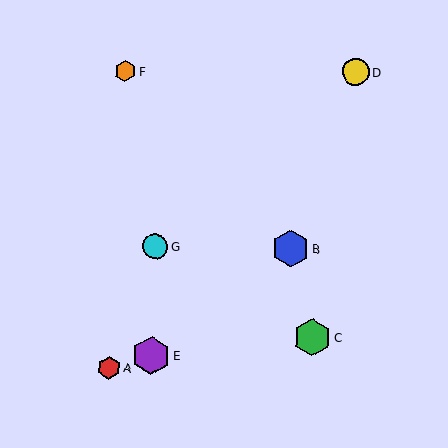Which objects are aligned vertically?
Objects E, G are aligned vertically.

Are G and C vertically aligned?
No, G is at x≈155 and C is at x≈312.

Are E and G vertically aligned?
Yes, both are at x≈151.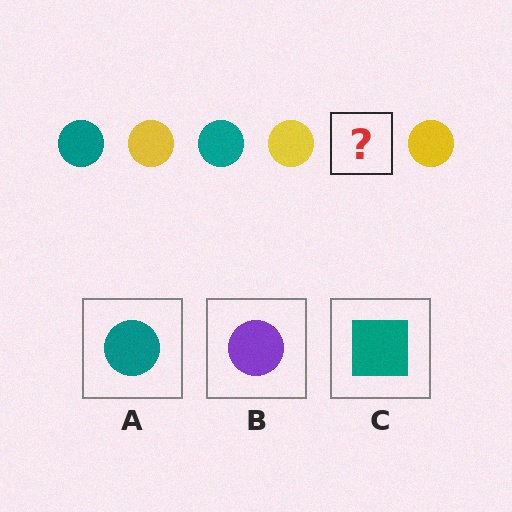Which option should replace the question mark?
Option A.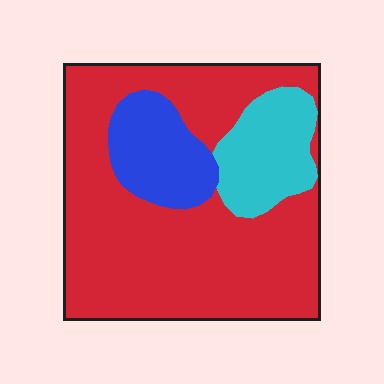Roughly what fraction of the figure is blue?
Blue takes up about one eighth (1/8) of the figure.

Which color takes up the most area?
Red, at roughly 70%.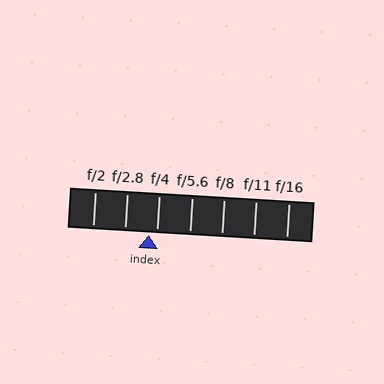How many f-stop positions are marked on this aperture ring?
There are 7 f-stop positions marked.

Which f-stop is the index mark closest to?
The index mark is closest to f/4.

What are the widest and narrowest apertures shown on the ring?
The widest aperture shown is f/2 and the narrowest is f/16.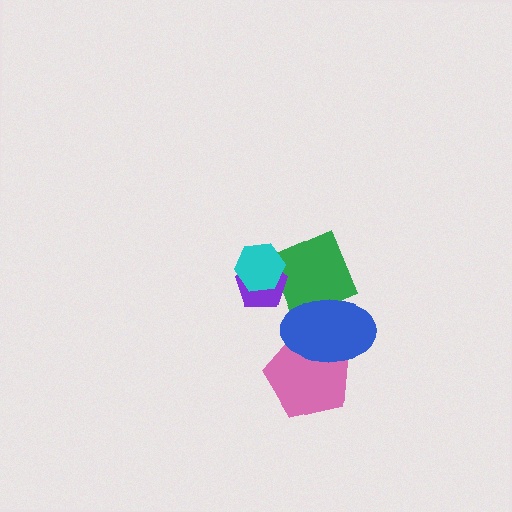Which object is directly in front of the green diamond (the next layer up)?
The purple pentagon is directly in front of the green diamond.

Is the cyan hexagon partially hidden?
No, no other shape covers it.